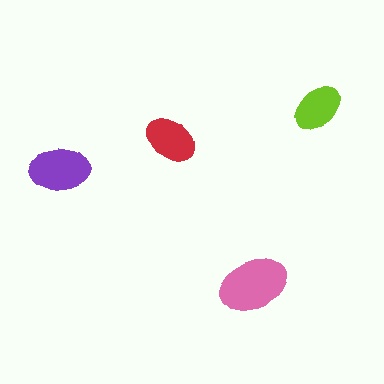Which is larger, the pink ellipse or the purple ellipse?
The pink one.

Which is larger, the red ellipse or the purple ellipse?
The purple one.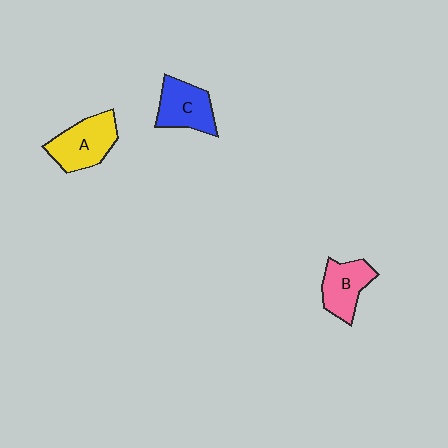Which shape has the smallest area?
Shape B (pink).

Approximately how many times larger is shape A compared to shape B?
Approximately 1.2 times.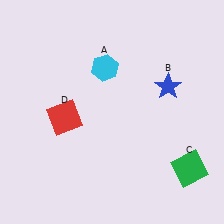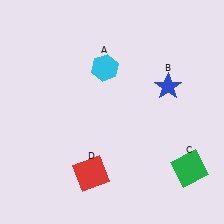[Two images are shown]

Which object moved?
The red square (D) moved down.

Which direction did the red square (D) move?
The red square (D) moved down.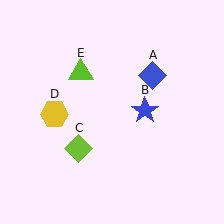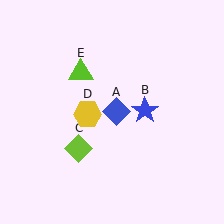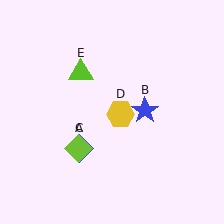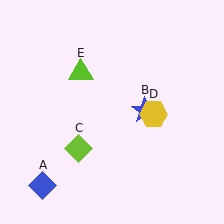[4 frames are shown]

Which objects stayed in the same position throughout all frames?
Blue star (object B) and lime diamond (object C) and lime triangle (object E) remained stationary.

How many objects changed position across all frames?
2 objects changed position: blue diamond (object A), yellow hexagon (object D).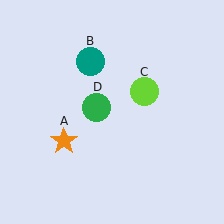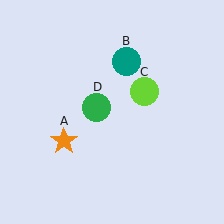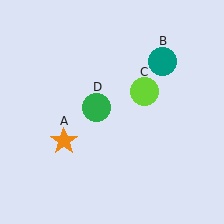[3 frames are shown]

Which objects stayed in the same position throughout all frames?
Orange star (object A) and lime circle (object C) and green circle (object D) remained stationary.